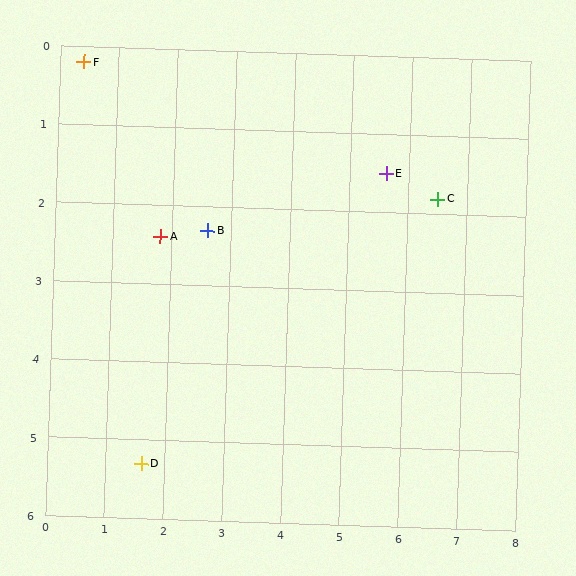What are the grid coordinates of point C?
Point C is at approximately (6.5, 1.8).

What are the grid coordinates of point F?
Point F is at approximately (0.4, 0.2).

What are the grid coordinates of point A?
Point A is at approximately (1.8, 2.4).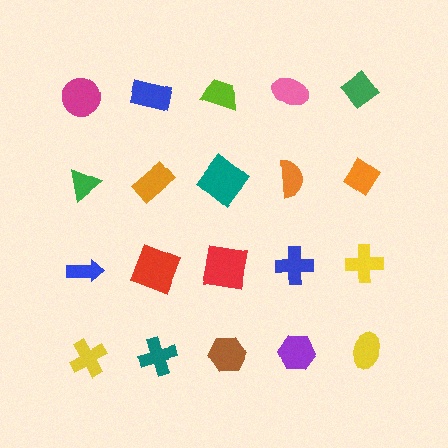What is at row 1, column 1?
A magenta circle.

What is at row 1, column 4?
A pink ellipse.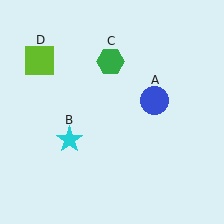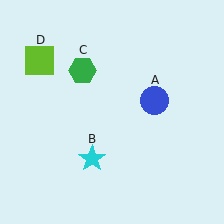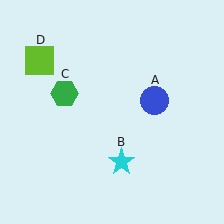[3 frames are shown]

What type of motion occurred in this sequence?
The cyan star (object B), green hexagon (object C) rotated counterclockwise around the center of the scene.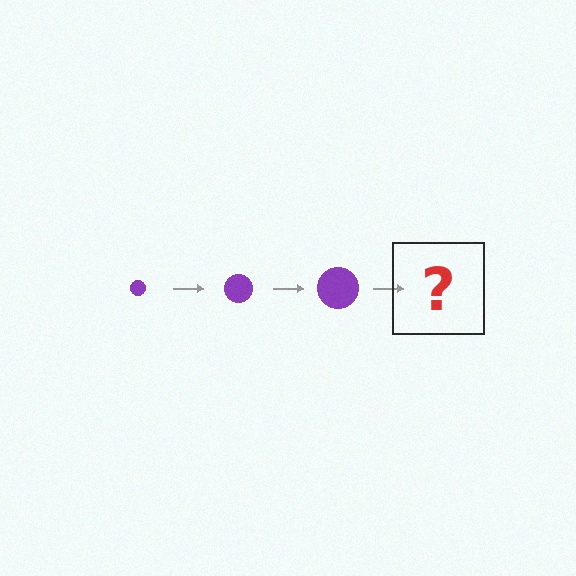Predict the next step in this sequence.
The next step is a purple circle, larger than the previous one.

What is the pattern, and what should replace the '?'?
The pattern is that the circle gets progressively larger each step. The '?' should be a purple circle, larger than the previous one.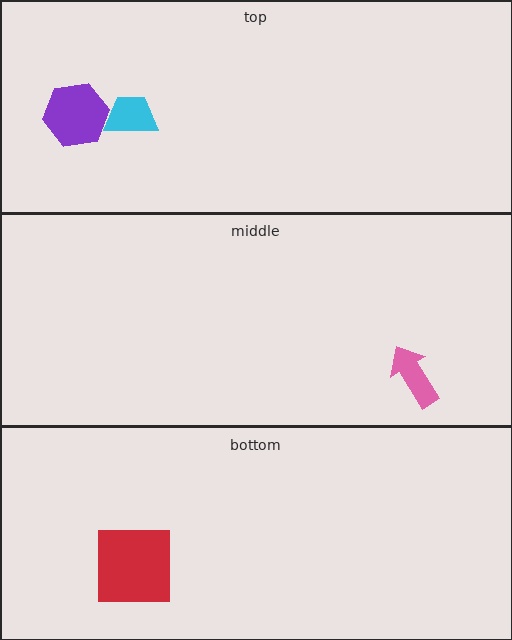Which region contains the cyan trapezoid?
The top region.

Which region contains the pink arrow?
The middle region.